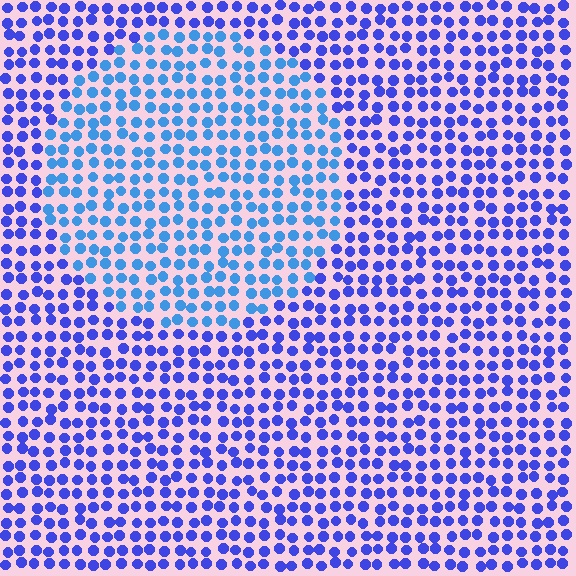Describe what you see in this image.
The image is filled with small blue elements in a uniform arrangement. A circle-shaped region is visible where the elements are tinted to a slightly different hue, forming a subtle color boundary.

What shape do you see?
I see a circle.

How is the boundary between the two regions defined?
The boundary is defined purely by a slight shift in hue (about 30 degrees). Spacing, size, and orientation are identical on both sides.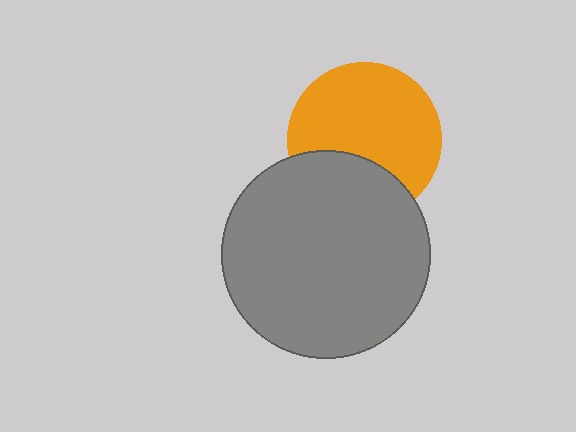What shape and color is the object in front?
The object in front is a gray circle.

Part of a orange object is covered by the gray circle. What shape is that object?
It is a circle.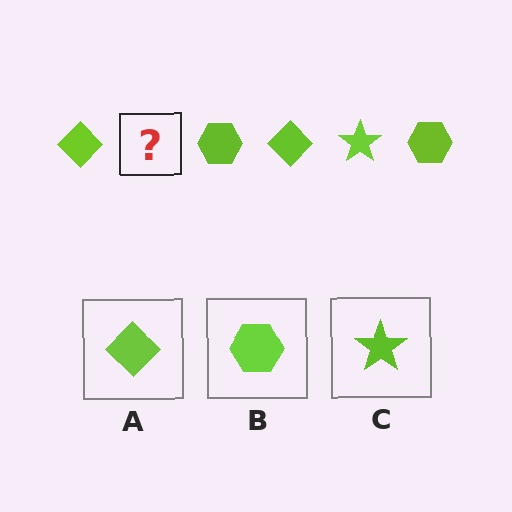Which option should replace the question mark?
Option C.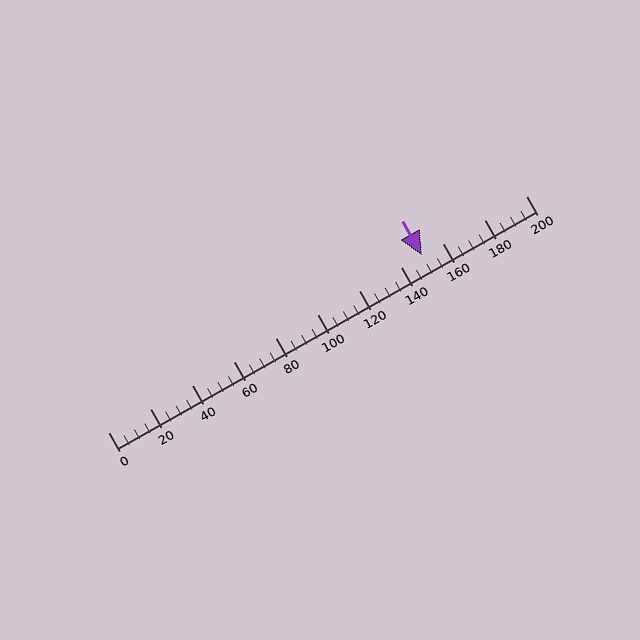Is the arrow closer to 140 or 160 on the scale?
The arrow is closer to 160.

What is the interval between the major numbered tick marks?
The major tick marks are spaced 20 units apart.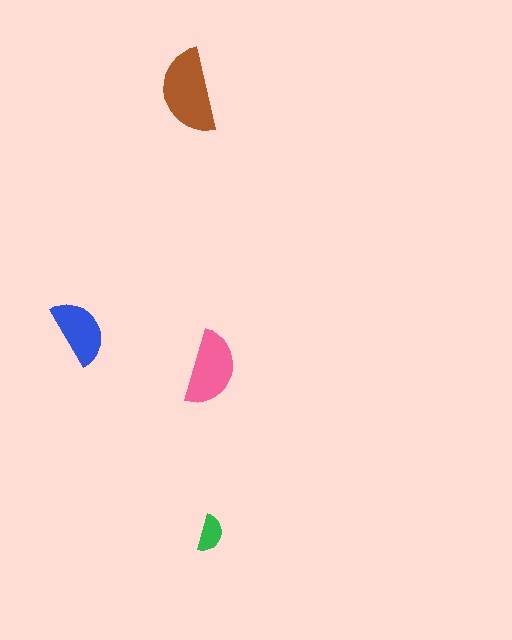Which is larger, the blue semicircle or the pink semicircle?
The pink one.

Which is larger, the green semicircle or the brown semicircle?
The brown one.